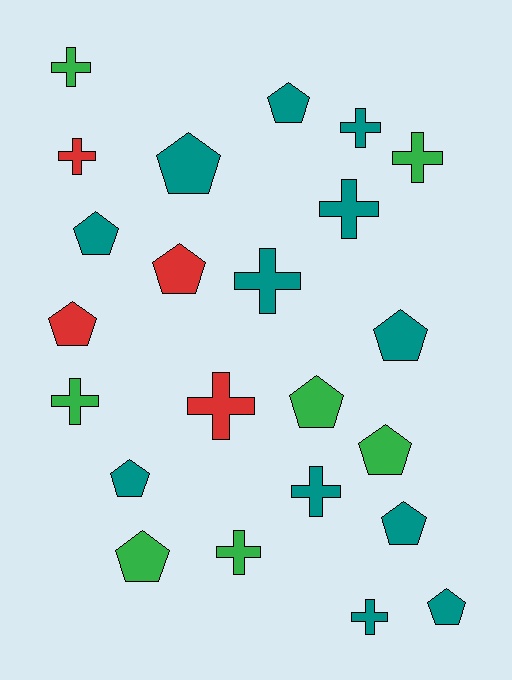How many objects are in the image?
There are 23 objects.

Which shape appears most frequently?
Pentagon, with 12 objects.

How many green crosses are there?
There are 4 green crosses.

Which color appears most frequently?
Teal, with 12 objects.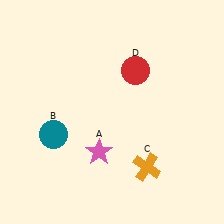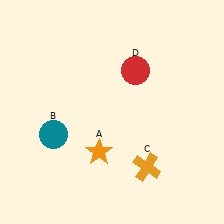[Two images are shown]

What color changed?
The star (A) changed from pink in Image 1 to orange in Image 2.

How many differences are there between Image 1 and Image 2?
There is 1 difference between the two images.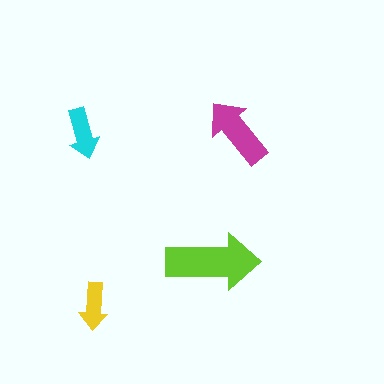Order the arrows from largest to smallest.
the lime one, the magenta one, the cyan one, the yellow one.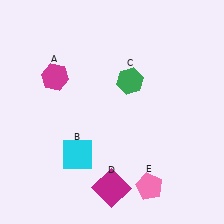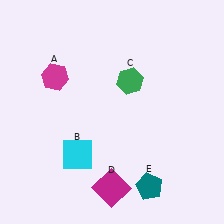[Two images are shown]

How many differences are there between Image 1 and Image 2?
There is 1 difference between the two images.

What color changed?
The pentagon (E) changed from pink in Image 1 to teal in Image 2.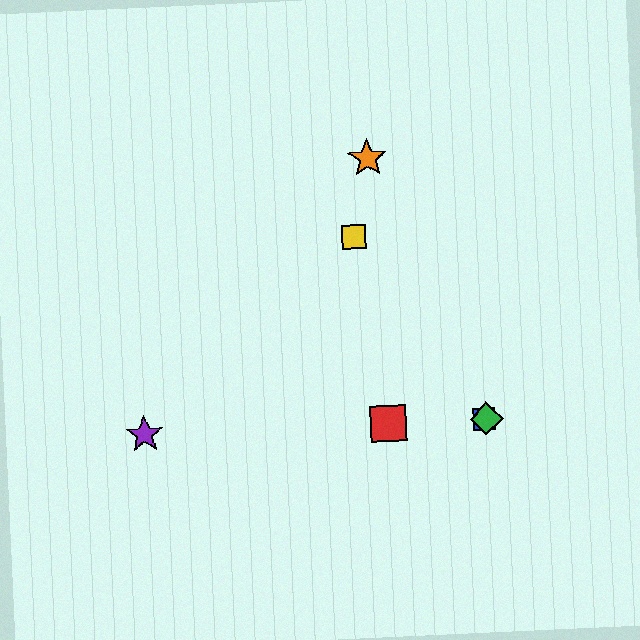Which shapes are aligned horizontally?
The red square, the blue square, the green diamond, the purple star are aligned horizontally.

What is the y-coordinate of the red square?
The red square is at y≈423.